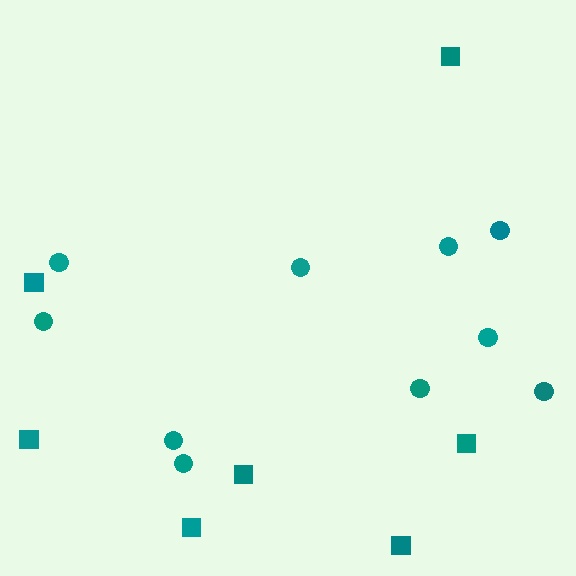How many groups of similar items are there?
There are 2 groups: one group of circles (10) and one group of squares (7).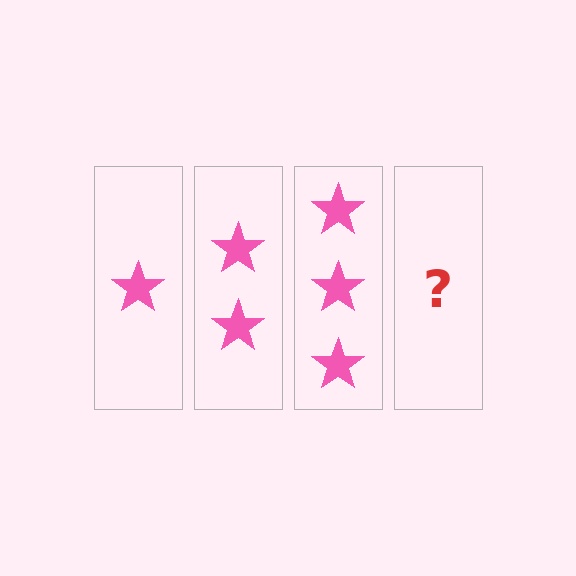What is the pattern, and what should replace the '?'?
The pattern is that each step adds one more star. The '?' should be 4 stars.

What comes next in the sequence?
The next element should be 4 stars.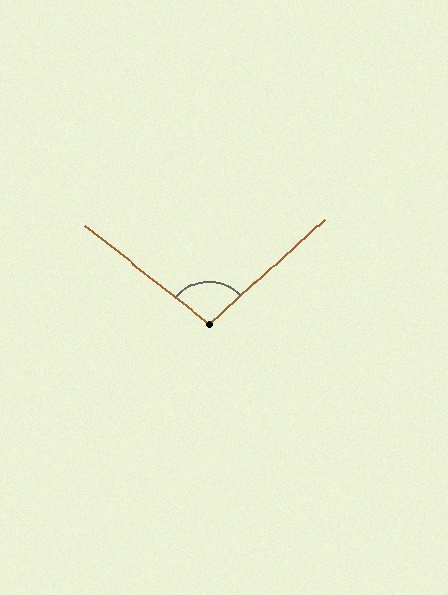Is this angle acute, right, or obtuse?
It is obtuse.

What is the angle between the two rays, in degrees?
Approximately 99 degrees.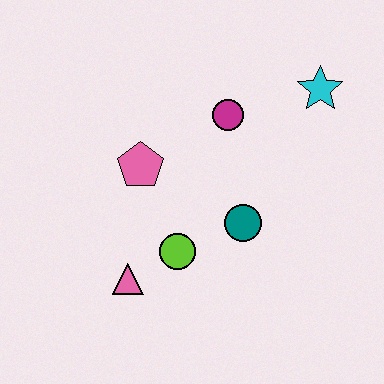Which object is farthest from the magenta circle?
The pink triangle is farthest from the magenta circle.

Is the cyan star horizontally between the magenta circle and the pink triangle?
No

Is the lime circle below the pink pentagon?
Yes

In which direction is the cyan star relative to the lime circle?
The cyan star is above the lime circle.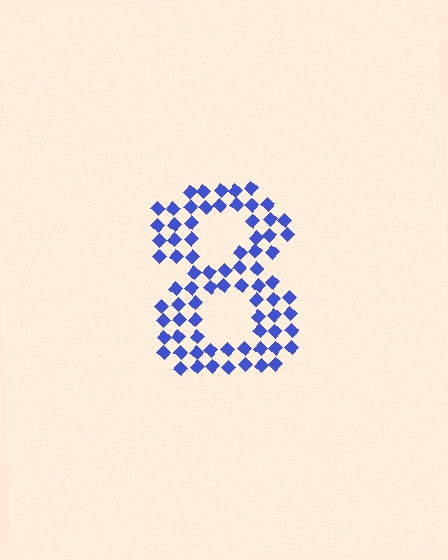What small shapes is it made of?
It is made of small diamonds.